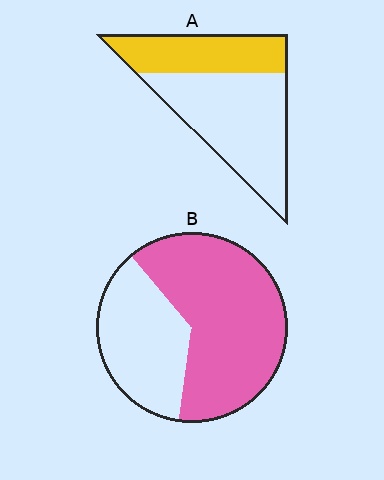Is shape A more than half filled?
No.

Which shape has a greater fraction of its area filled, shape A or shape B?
Shape B.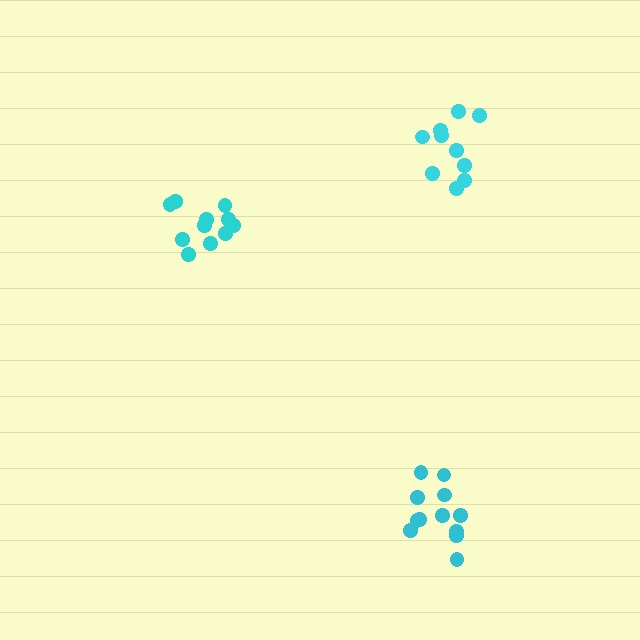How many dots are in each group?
Group 1: 11 dots, Group 2: 12 dots, Group 3: 10 dots (33 total).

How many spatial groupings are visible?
There are 3 spatial groupings.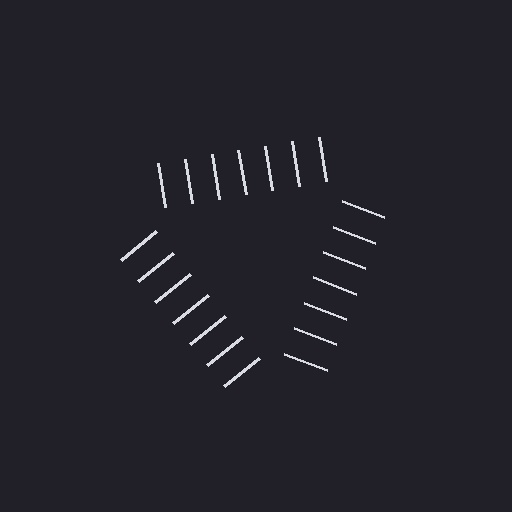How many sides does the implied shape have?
3 sides — the line-ends trace a triangle.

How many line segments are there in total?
21 — 7 along each of the 3 edges.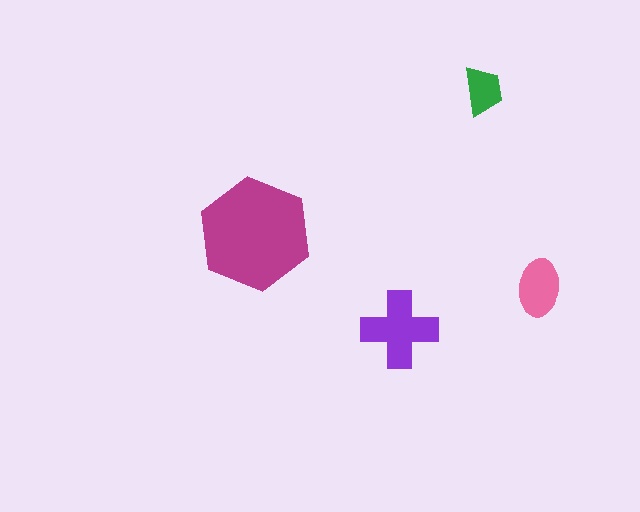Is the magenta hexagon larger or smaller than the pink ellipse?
Larger.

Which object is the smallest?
The green trapezoid.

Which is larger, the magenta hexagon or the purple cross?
The magenta hexagon.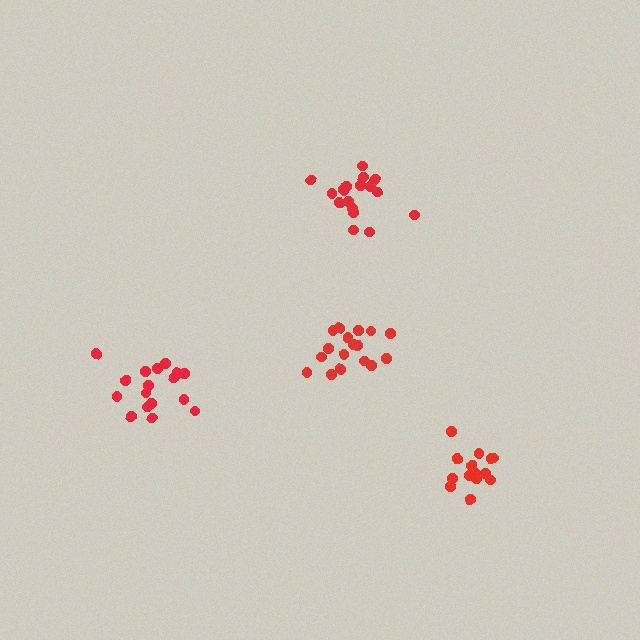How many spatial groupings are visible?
There are 4 spatial groupings.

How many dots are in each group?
Group 1: 17 dots, Group 2: 17 dots, Group 3: 17 dots, Group 4: 14 dots (65 total).